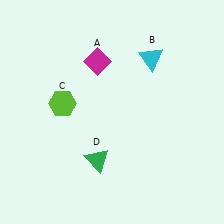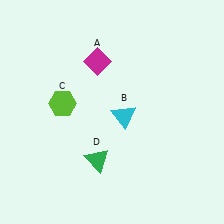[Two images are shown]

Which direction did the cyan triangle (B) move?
The cyan triangle (B) moved down.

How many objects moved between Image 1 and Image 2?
1 object moved between the two images.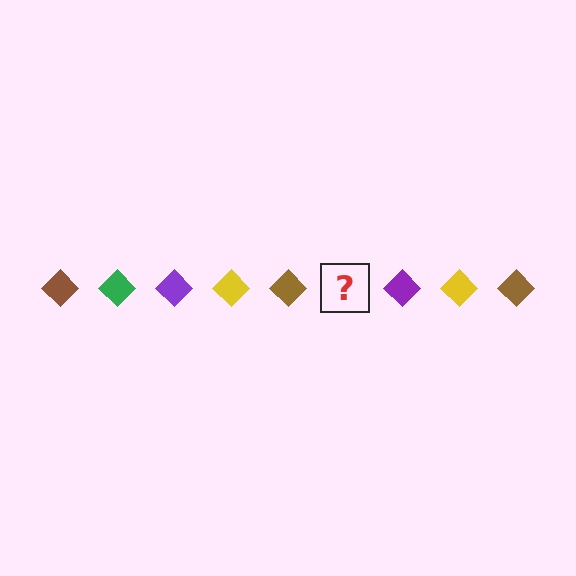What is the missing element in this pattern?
The missing element is a green diamond.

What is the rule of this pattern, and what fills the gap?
The rule is that the pattern cycles through brown, green, purple, yellow diamonds. The gap should be filled with a green diamond.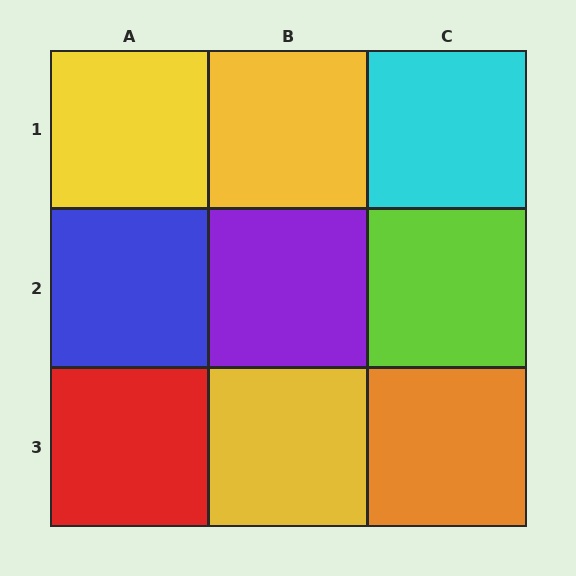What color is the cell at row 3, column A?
Red.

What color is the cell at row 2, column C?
Lime.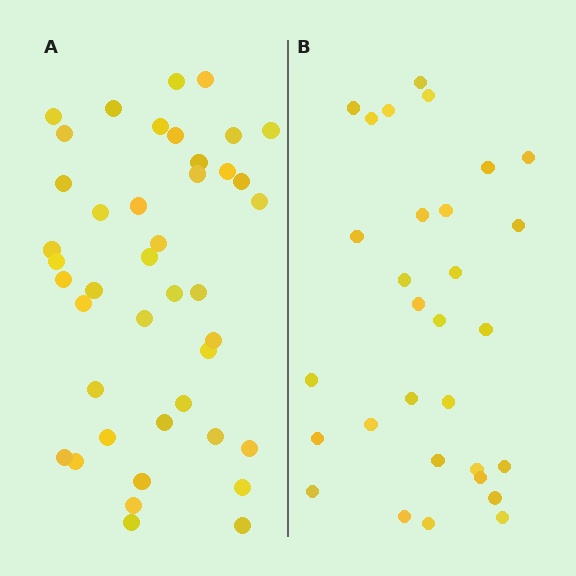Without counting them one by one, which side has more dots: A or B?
Region A (the left region) has more dots.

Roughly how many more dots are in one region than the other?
Region A has roughly 12 or so more dots than region B.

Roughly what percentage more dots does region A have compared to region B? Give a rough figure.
About 40% more.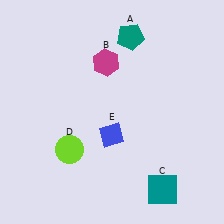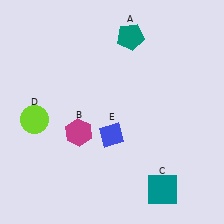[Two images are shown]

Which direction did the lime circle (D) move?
The lime circle (D) moved left.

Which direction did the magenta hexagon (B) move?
The magenta hexagon (B) moved down.